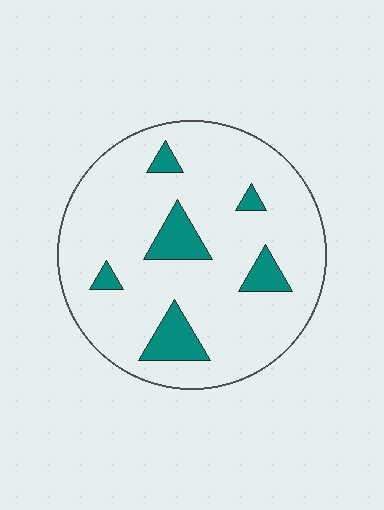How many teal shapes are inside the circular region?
6.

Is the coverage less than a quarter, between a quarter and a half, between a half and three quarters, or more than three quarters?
Less than a quarter.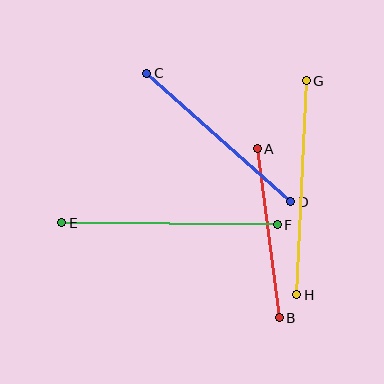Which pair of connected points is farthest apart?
Points E and F are farthest apart.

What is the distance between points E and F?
The distance is approximately 215 pixels.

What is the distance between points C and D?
The distance is approximately 193 pixels.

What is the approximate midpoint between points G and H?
The midpoint is at approximately (302, 188) pixels.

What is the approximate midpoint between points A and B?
The midpoint is at approximately (268, 233) pixels.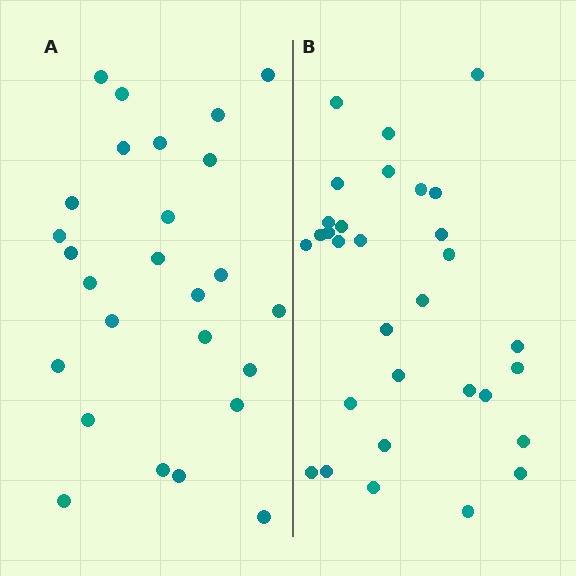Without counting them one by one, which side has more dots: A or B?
Region B (the right region) has more dots.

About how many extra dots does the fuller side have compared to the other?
Region B has about 5 more dots than region A.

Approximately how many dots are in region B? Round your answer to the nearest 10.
About 30 dots. (The exact count is 31, which rounds to 30.)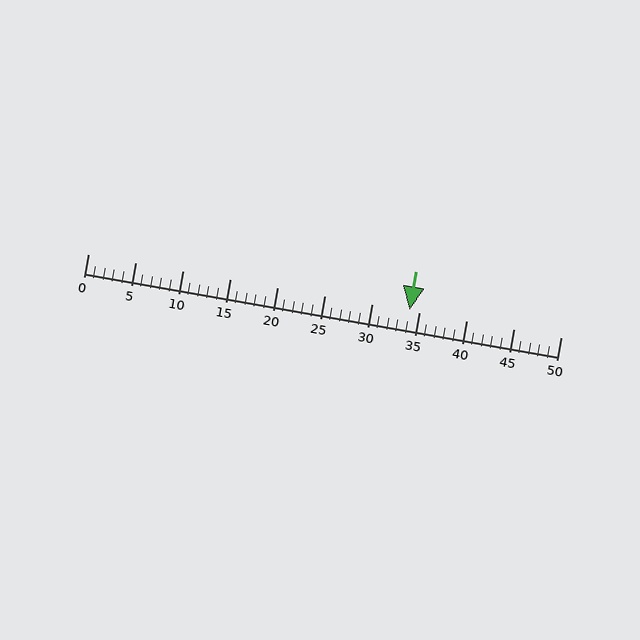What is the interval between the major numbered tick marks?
The major tick marks are spaced 5 units apart.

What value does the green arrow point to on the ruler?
The green arrow points to approximately 34.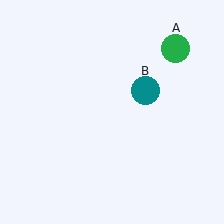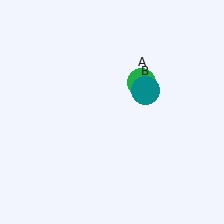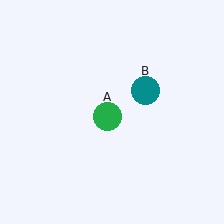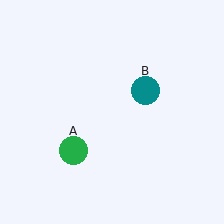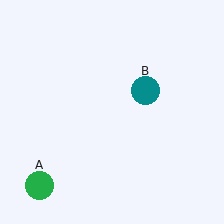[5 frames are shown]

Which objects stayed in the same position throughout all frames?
Teal circle (object B) remained stationary.